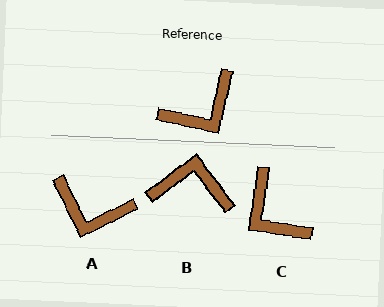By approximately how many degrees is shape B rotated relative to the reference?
Approximately 140 degrees counter-clockwise.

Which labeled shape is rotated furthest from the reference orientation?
B, about 140 degrees away.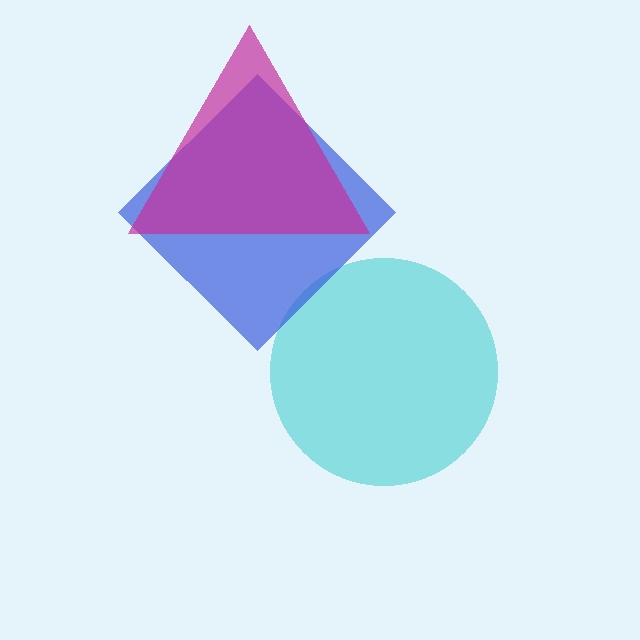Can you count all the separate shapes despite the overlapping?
Yes, there are 3 separate shapes.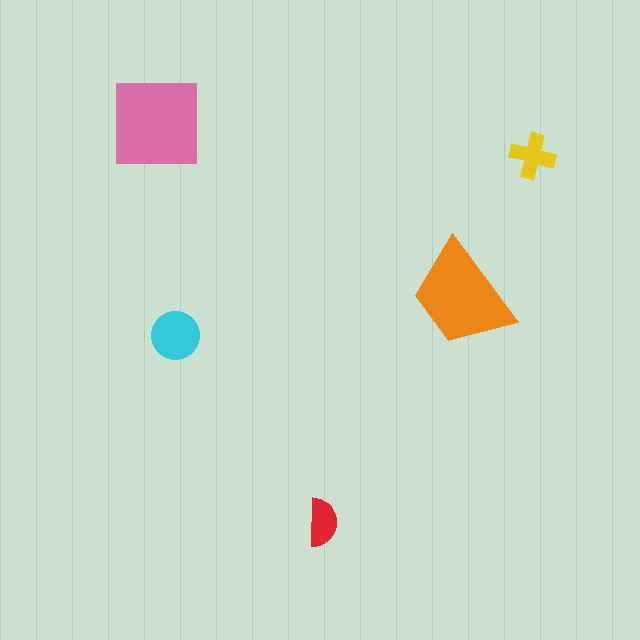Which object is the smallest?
The red semicircle.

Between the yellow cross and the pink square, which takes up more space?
The pink square.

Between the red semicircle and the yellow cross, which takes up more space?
The yellow cross.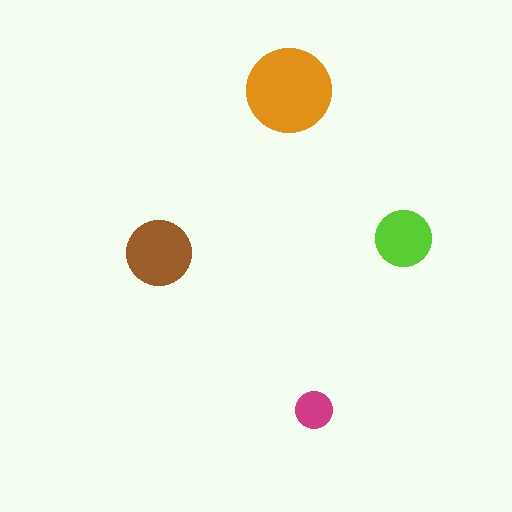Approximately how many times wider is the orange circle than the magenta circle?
About 2.5 times wider.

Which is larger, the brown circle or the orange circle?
The orange one.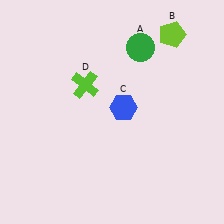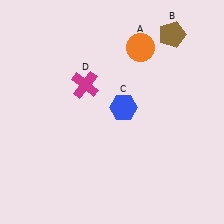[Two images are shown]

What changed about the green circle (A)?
In Image 1, A is green. In Image 2, it changed to orange.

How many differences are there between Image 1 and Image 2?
There are 3 differences between the two images.